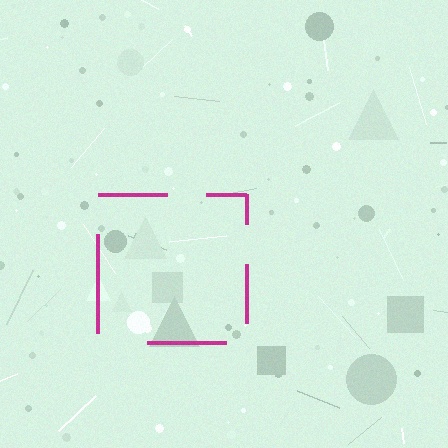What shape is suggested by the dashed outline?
The dashed outline suggests a square.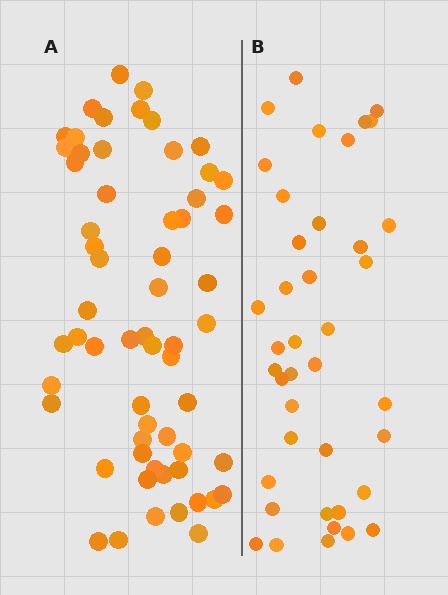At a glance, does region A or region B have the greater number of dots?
Region A (the left region) has more dots.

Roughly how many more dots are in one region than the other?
Region A has approximately 20 more dots than region B.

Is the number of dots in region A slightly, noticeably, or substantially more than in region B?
Region A has substantially more. The ratio is roughly 1.5 to 1.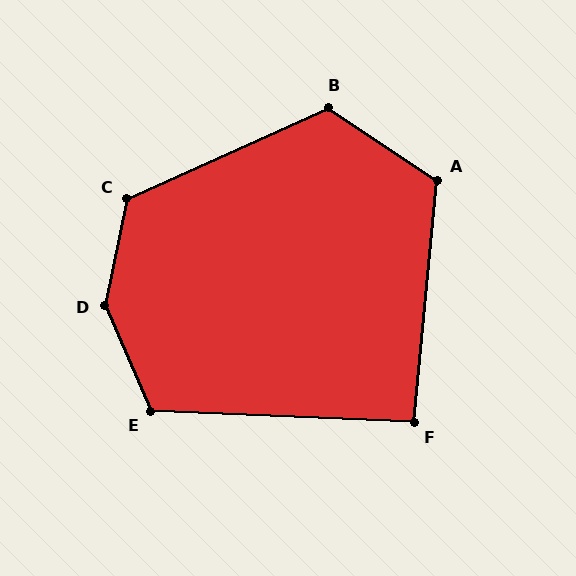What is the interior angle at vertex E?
Approximately 116 degrees (obtuse).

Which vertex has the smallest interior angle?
F, at approximately 93 degrees.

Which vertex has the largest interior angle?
D, at approximately 145 degrees.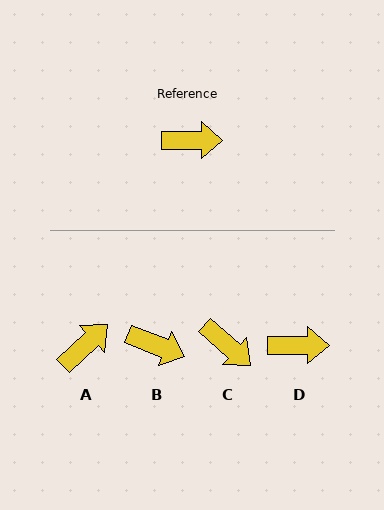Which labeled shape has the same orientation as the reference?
D.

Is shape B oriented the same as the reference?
No, it is off by about 21 degrees.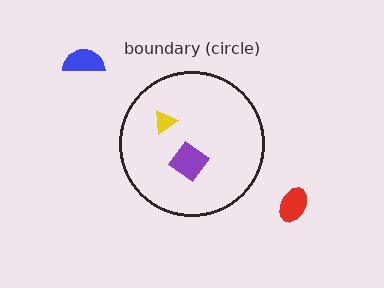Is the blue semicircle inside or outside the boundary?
Outside.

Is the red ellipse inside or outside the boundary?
Outside.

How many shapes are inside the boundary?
2 inside, 2 outside.